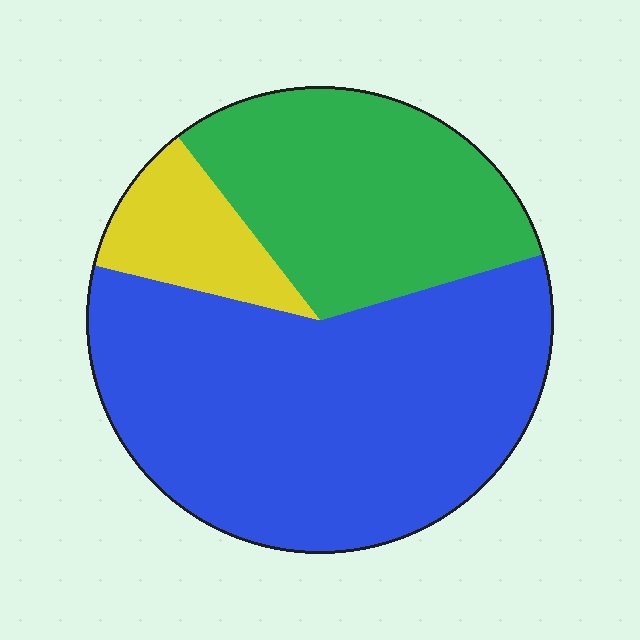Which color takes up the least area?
Yellow, at roughly 10%.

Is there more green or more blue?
Blue.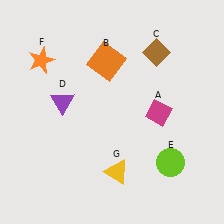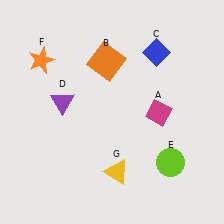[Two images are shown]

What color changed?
The diamond (C) changed from brown in Image 1 to blue in Image 2.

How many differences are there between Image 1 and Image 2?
There is 1 difference between the two images.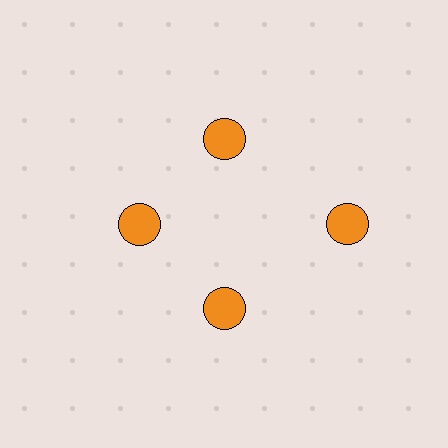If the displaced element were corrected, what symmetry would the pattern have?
It would have 4-fold rotational symmetry — the pattern would map onto itself every 90 degrees.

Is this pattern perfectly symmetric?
No. The 4 orange circles are arranged in a ring, but one element near the 3 o'clock position is pushed outward from the center, breaking the 4-fold rotational symmetry.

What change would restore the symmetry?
The symmetry would be restored by moving it inward, back onto the ring so that all 4 circles sit at equal angles and equal distance from the center.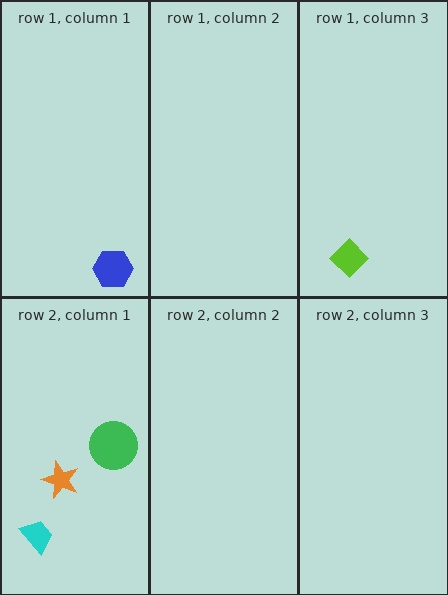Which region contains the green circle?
The row 2, column 1 region.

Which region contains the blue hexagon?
The row 1, column 1 region.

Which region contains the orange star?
The row 2, column 1 region.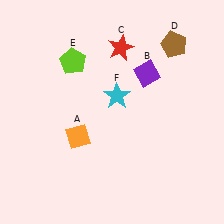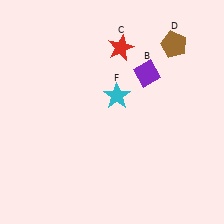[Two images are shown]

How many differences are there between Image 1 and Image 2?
There are 2 differences between the two images.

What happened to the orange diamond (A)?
The orange diamond (A) was removed in Image 2. It was in the bottom-left area of Image 1.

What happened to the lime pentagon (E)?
The lime pentagon (E) was removed in Image 2. It was in the top-left area of Image 1.